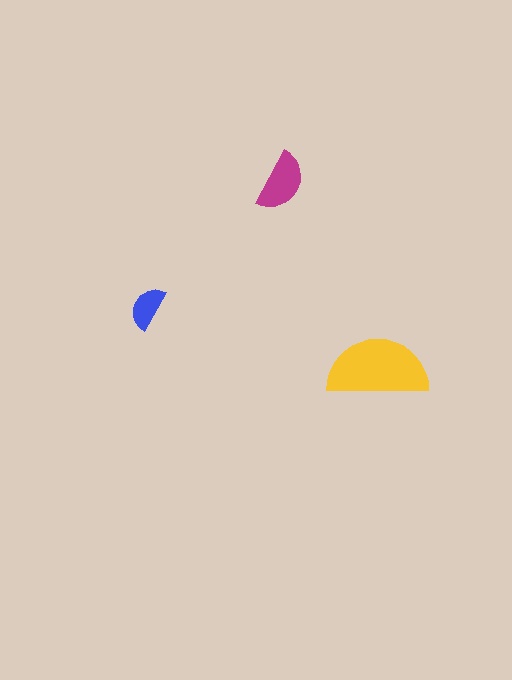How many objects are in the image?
There are 3 objects in the image.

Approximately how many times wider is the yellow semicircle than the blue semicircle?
About 2.5 times wider.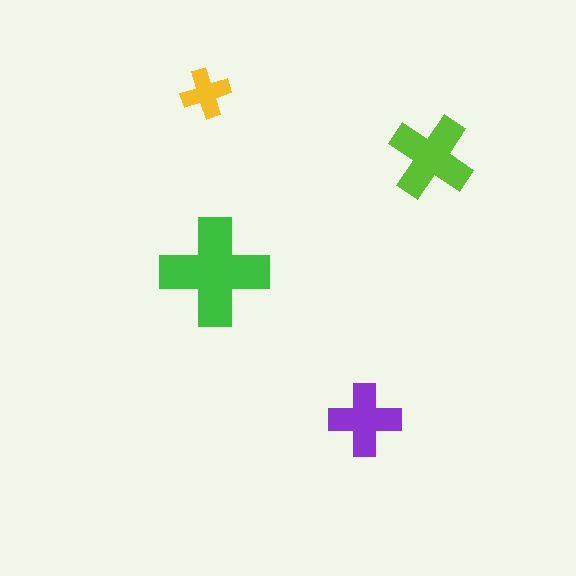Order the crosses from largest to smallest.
the green one, the lime one, the purple one, the yellow one.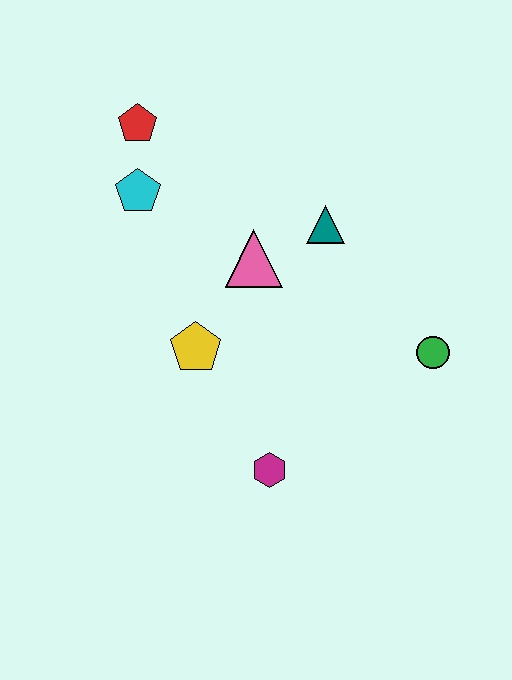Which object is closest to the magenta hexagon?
The yellow pentagon is closest to the magenta hexagon.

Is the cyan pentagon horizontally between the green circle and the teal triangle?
No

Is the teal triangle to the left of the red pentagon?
No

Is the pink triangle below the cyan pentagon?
Yes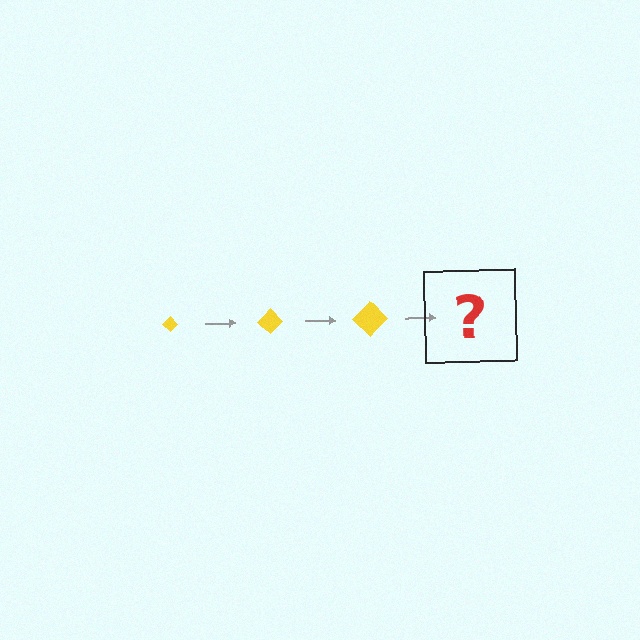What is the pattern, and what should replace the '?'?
The pattern is that the diamond gets progressively larger each step. The '?' should be a yellow diamond, larger than the previous one.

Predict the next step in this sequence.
The next step is a yellow diamond, larger than the previous one.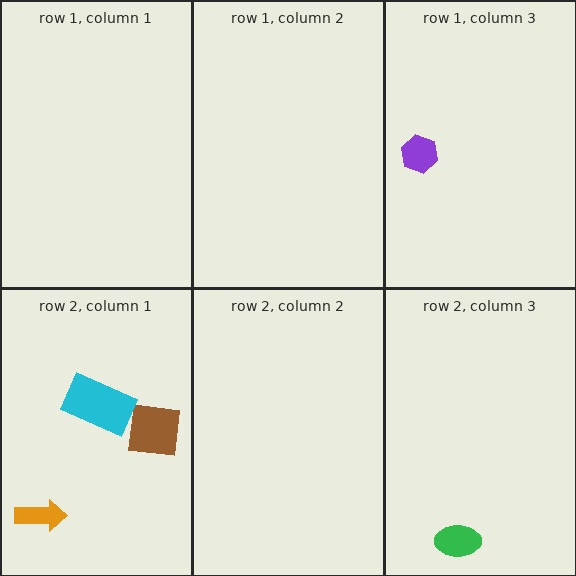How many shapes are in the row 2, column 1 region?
3.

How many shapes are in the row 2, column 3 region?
1.